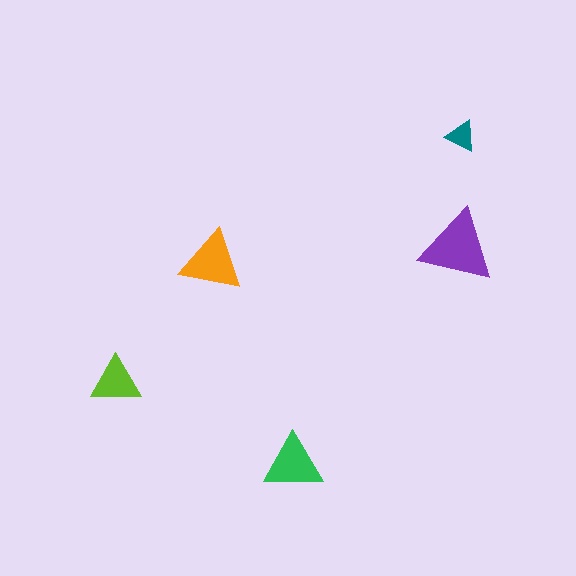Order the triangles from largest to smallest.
the purple one, the orange one, the green one, the lime one, the teal one.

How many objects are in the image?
There are 5 objects in the image.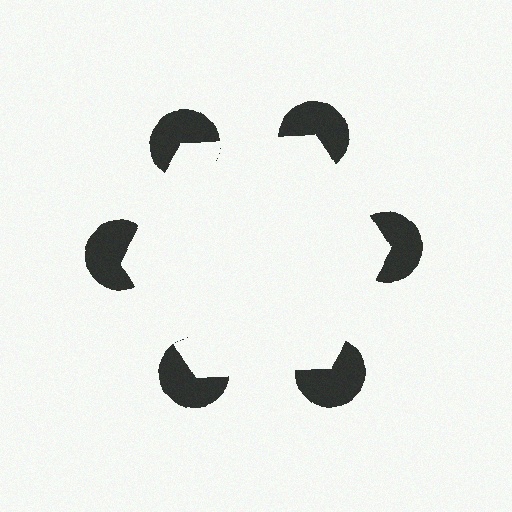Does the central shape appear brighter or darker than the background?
It typically appears slightly brighter than the background, even though no actual brightness change is drawn.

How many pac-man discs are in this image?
There are 6 — one at each vertex of the illusory hexagon.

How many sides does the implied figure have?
6 sides.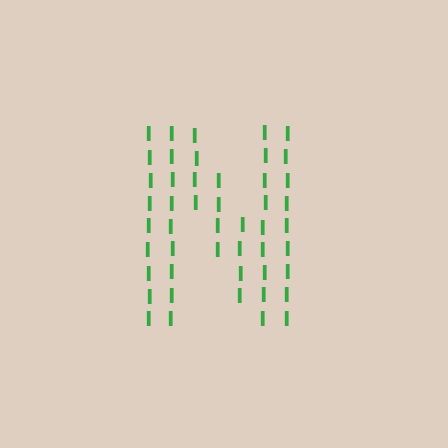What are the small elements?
The small elements are letter I's.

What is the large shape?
The large shape is the letter N.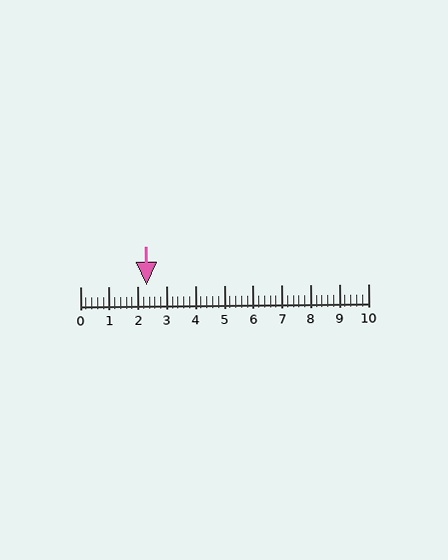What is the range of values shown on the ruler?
The ruler shows values from 0 to 10.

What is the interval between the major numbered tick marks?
The major tick marks are spaced 1 units apart.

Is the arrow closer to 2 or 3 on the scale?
The arrow is closer to 2.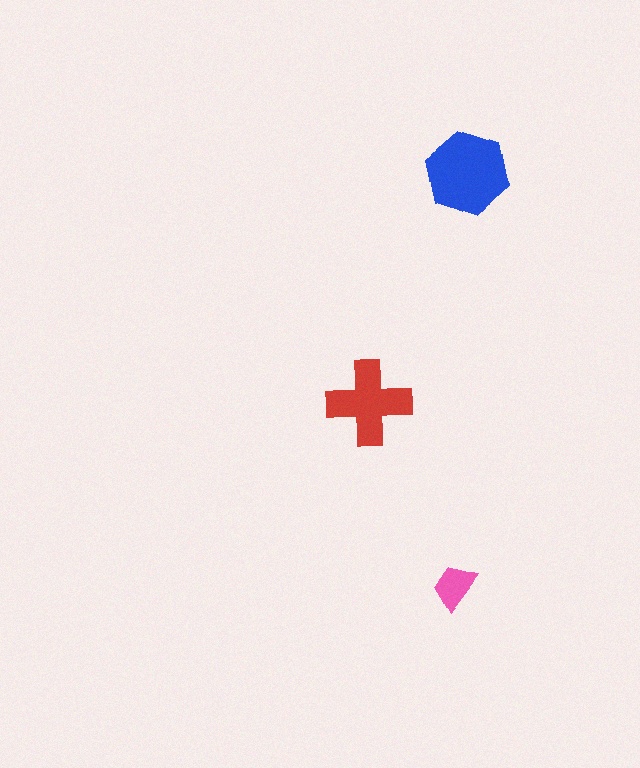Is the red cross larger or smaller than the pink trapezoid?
Larger.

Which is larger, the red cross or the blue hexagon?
The blue hexagon.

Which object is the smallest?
The pink trapezoid.